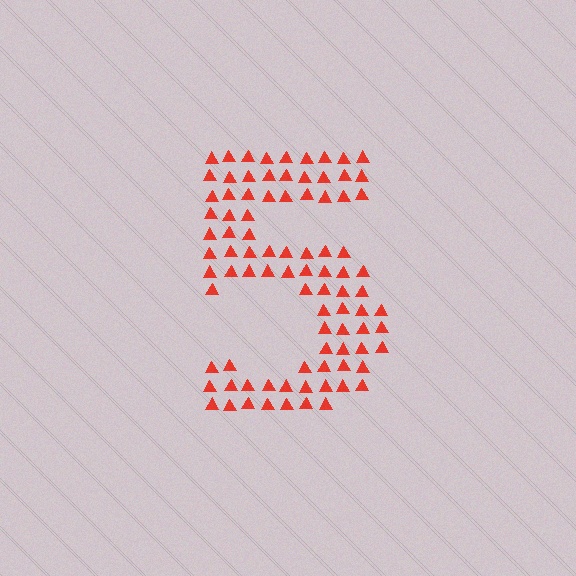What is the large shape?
The large shape is the digit 5.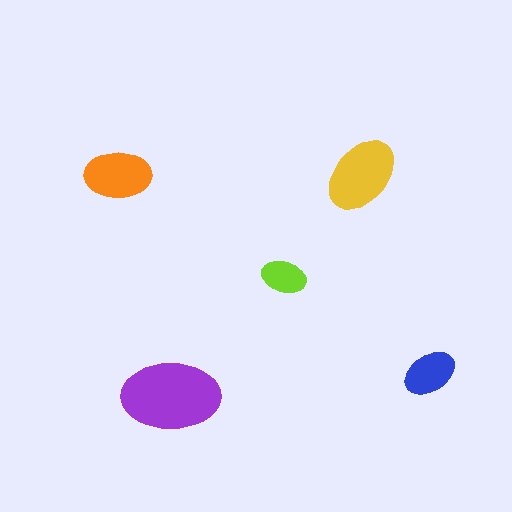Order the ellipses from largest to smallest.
the purple one, the yellow one, the orange one, the blue one, the lime one.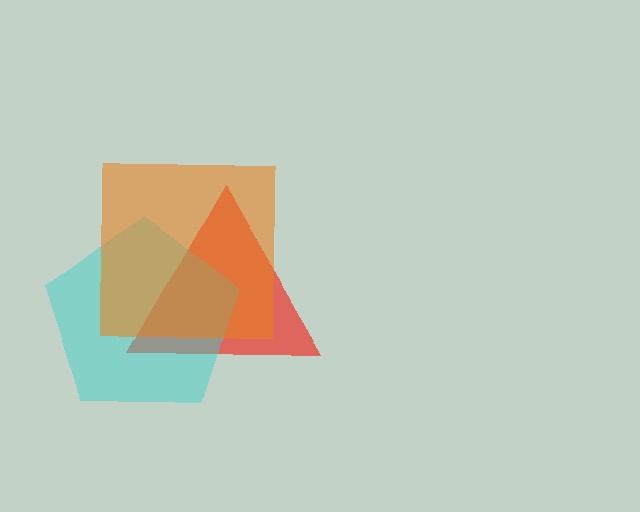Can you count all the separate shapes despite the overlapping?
Yes, there are 3 separate shapes.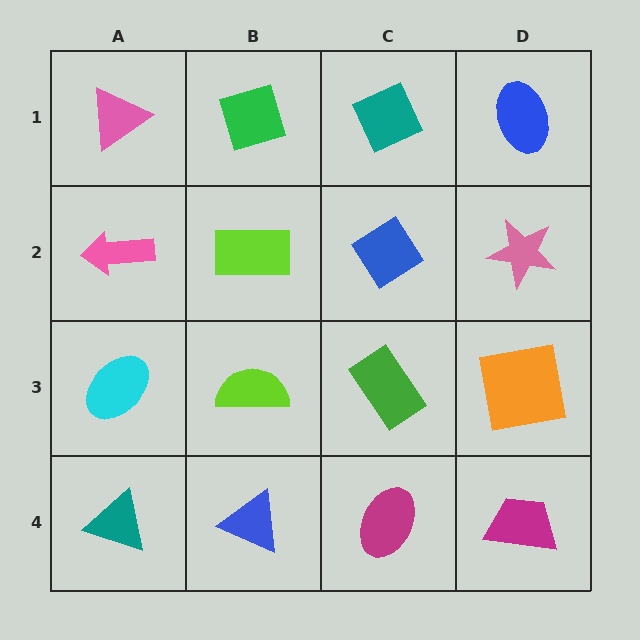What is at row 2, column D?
A pink star.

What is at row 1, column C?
A teal diamond.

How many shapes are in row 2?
4 shapes.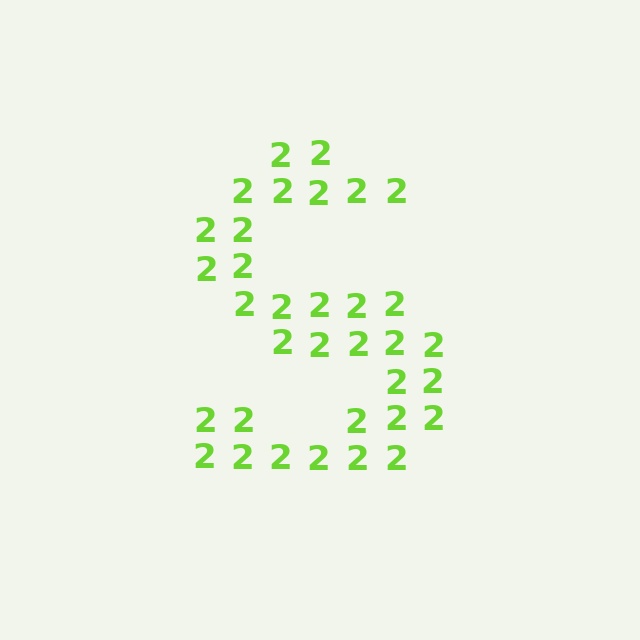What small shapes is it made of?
It is made of small digit 2's.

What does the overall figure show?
The overall figure shows the letter S.